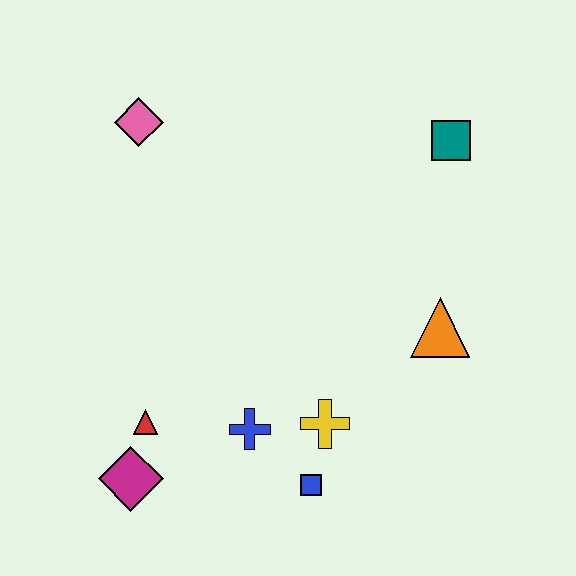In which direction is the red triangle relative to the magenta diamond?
The red triangle is above the magenta diamond.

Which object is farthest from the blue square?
The pink diamond is farthest from the blue square.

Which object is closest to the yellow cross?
The blue square is closest to the yellow cross.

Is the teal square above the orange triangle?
Yes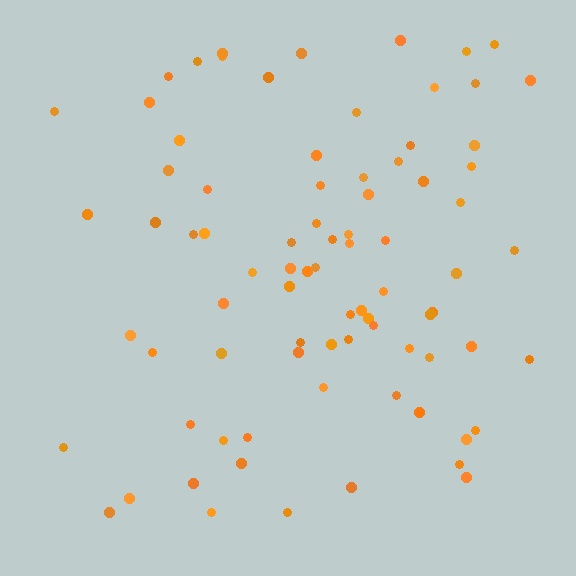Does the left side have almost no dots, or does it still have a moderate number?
Still a moderate number, just noticeably fewer than the right.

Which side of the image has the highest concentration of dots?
The right.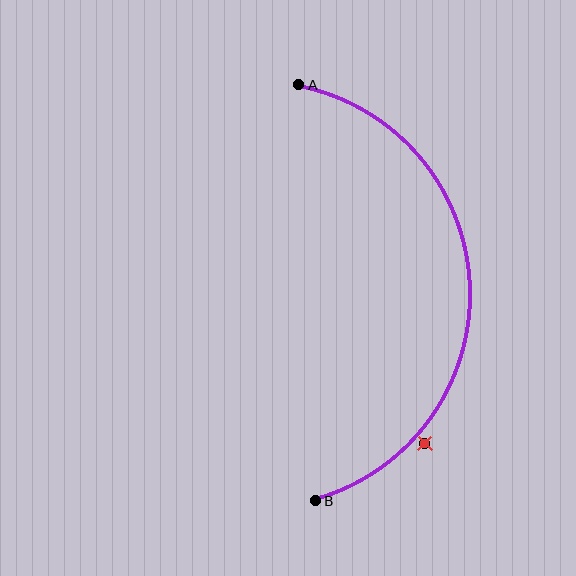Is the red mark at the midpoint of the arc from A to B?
No — the red mark does not lie on the arc at all. It sits slightly outside the curve.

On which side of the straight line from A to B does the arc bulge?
The arc bulges to the right of the straight line connecting A and B.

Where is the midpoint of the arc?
The arc midpoint is the point on the curve farthest from the straight line joining A and B. It sits to the right of that line.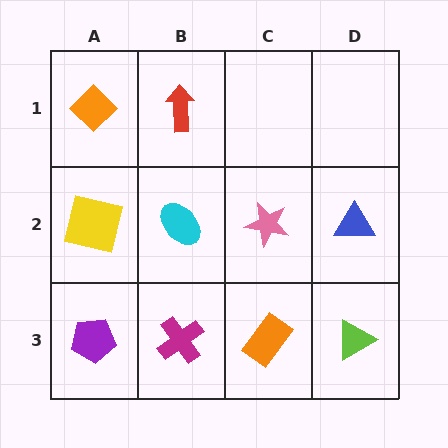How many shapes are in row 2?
4 shapes.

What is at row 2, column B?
A cyan ellipse.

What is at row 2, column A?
A yellow square.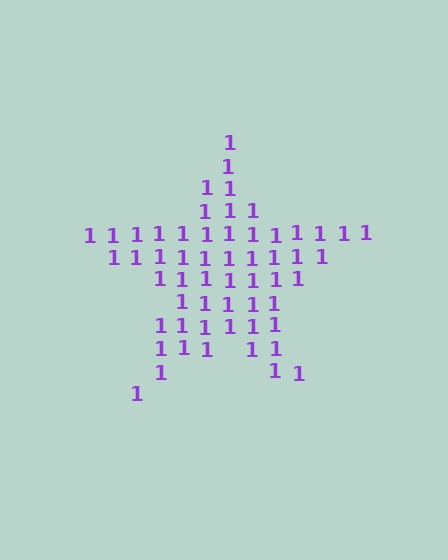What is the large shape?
The large shape is a star.